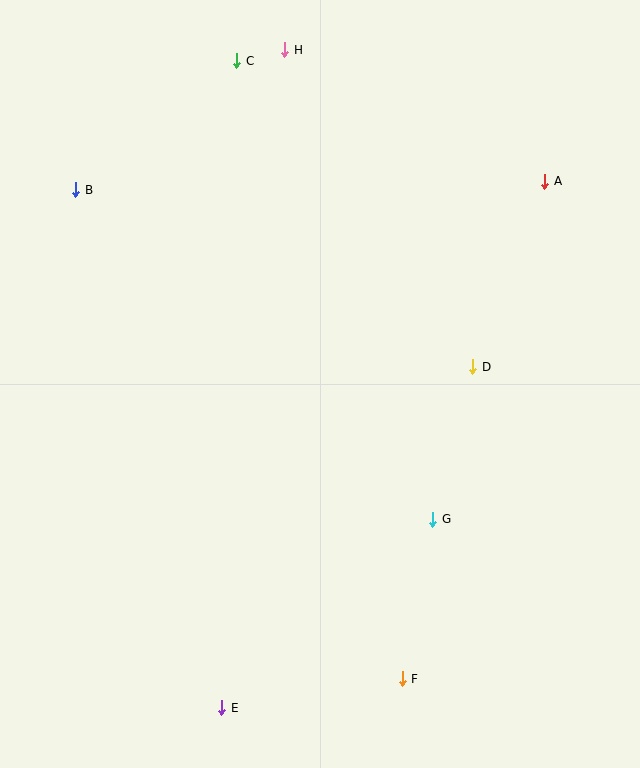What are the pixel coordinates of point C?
Point C is at (237, 61).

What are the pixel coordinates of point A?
Point A is at (545, 181).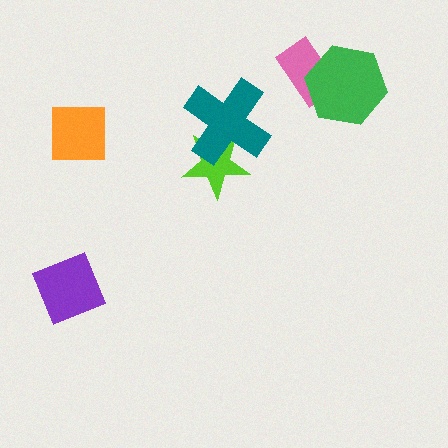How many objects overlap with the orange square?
0 objects overlap with the orange square.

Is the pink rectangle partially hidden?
Yes, it is partially covered by another shape.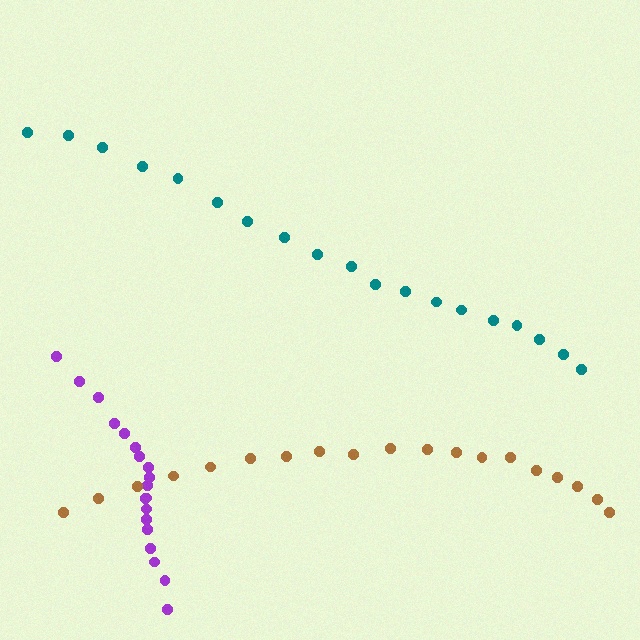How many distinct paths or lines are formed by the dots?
There are 3 distinct paths.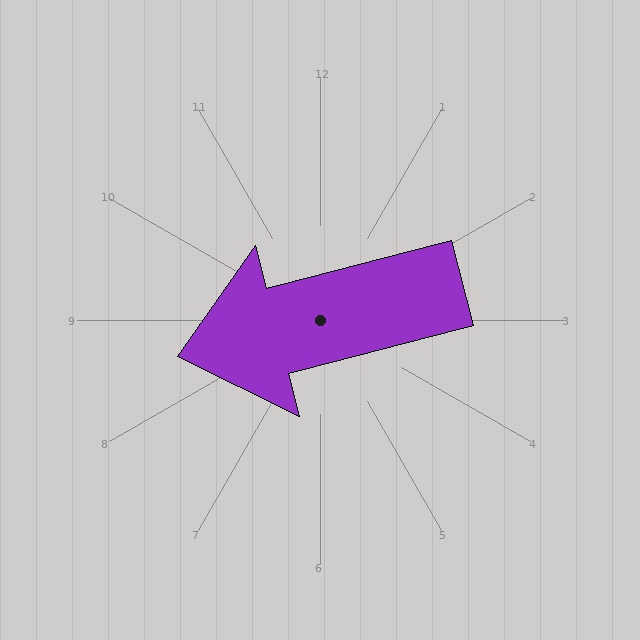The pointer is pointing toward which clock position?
Roughly 9 o'clock.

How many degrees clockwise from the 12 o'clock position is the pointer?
Approximately 256 degrees.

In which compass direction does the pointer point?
West.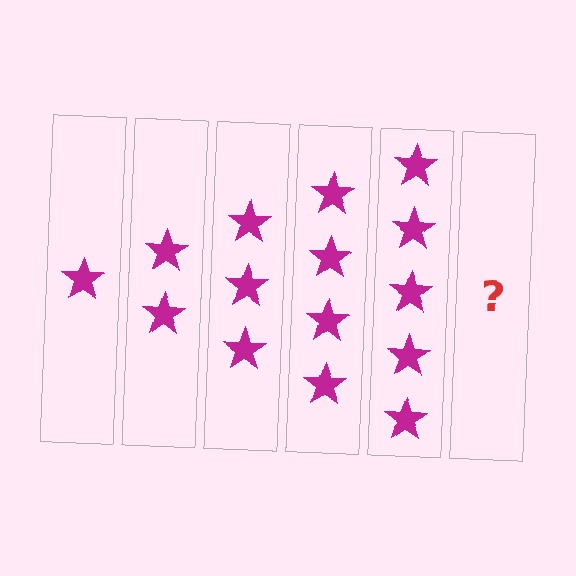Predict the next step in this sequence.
The next step is 6 stars.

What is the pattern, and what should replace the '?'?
The pattern is that each step adds one more star. The '?' should be 6 stars.